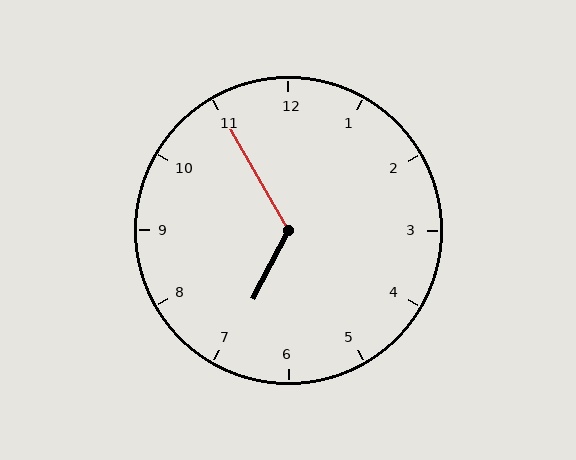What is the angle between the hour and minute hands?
Approximately 122 degrees.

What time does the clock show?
6:55.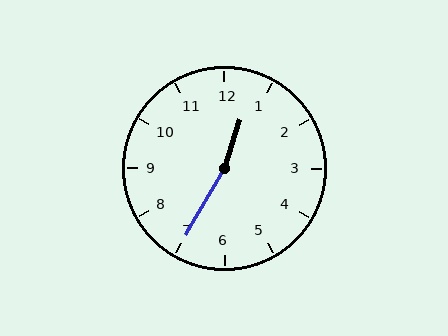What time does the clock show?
12:35.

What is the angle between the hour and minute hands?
Approximately 168 degrees.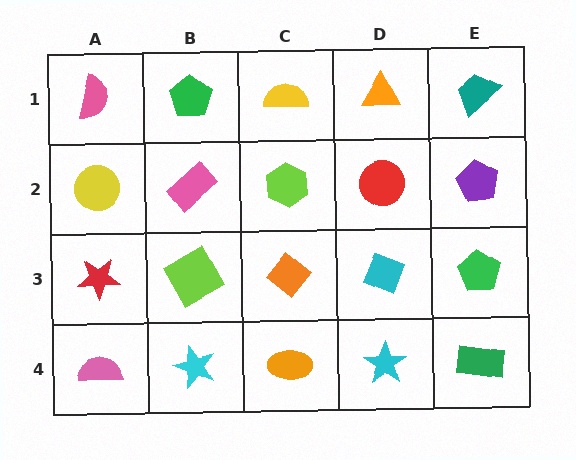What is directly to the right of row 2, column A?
A pink rectangle.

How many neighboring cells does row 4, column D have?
3.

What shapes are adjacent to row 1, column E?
A purple pentagon (row 2, column E), an orange triangle (row 1, column D).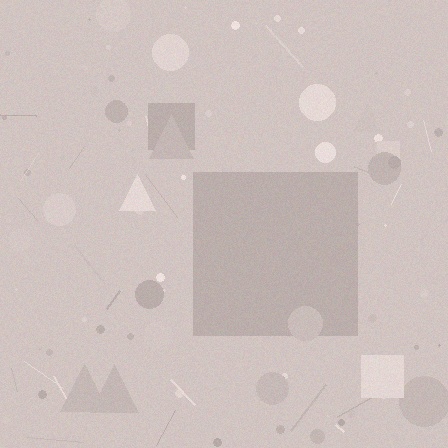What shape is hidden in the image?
A square is hidden in the image.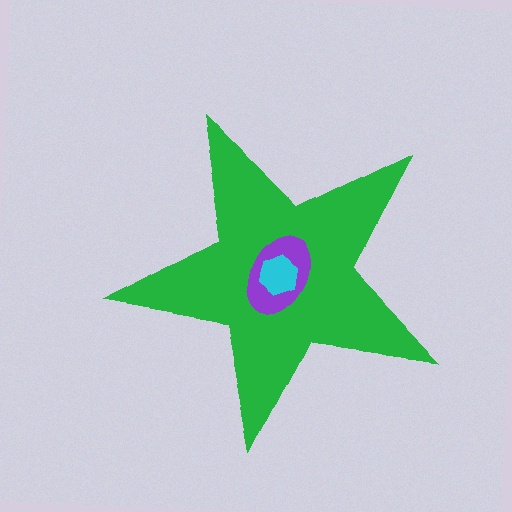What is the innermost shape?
The cyan hexagon.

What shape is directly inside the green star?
The purple ellipse.